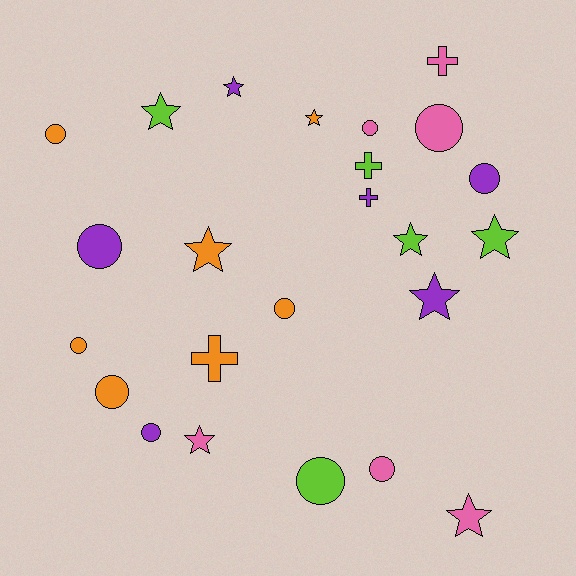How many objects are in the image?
There are 24 objects.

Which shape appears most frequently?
Circle, with 11 objects.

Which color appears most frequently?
Orange, with 7 objects.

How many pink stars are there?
There are 2 pink stars.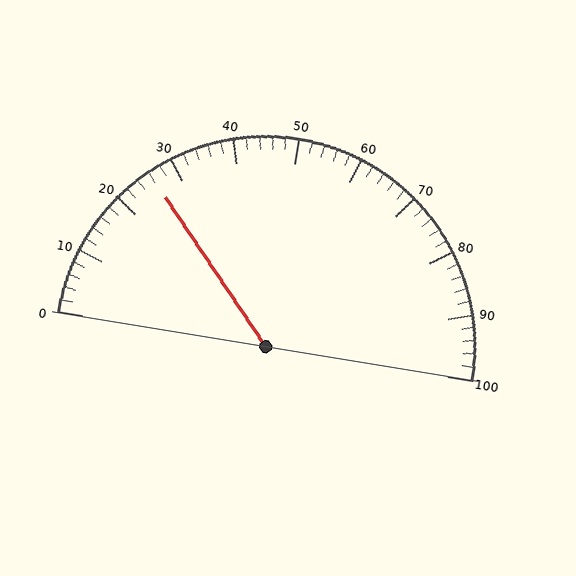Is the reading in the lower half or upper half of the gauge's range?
The reading is in the lower half of the range (0 to 100).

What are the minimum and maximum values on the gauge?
The gauge ranges from 0 to 100.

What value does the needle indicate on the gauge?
The needle indicates approximately 26.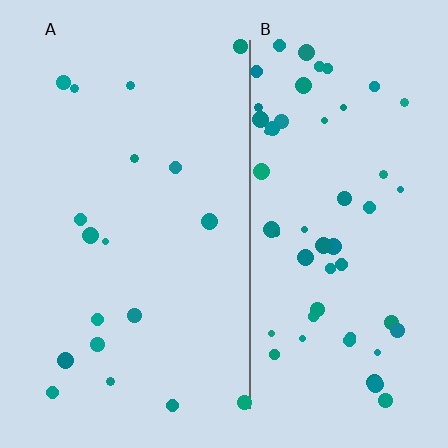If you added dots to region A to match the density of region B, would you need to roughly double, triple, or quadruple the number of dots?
Approximately triple.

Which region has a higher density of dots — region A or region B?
B (the right).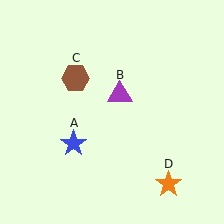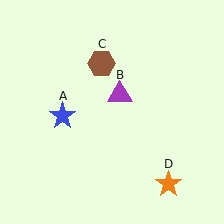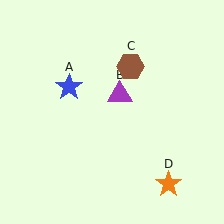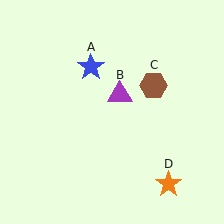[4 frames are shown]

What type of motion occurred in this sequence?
The blue star (object A), brown hexagon (object C) rotated clockwise around the center of the scene.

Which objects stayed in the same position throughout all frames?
Purple triangle (object B) and orange star (object D) remained stationary.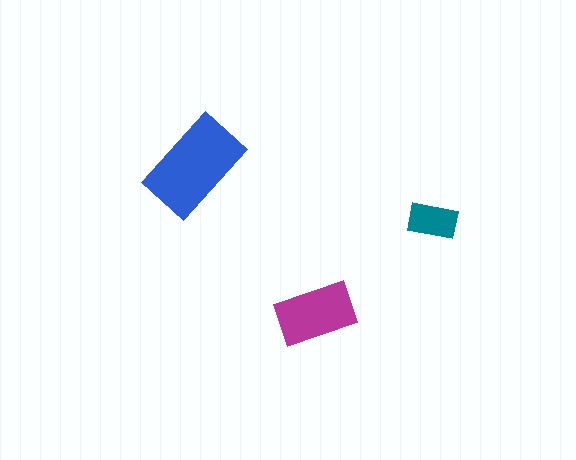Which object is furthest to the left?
The blue rectangle is leftmost.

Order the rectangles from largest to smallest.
the blue one, the magenta one, the teal one.